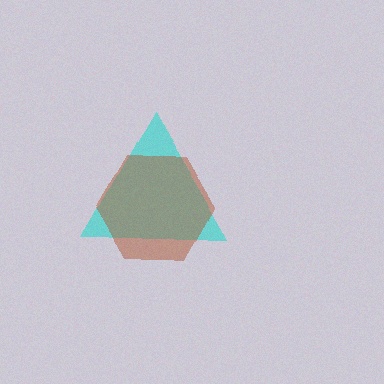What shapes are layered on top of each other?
The layered shapes are: a cyan triangle, a brown hexagon.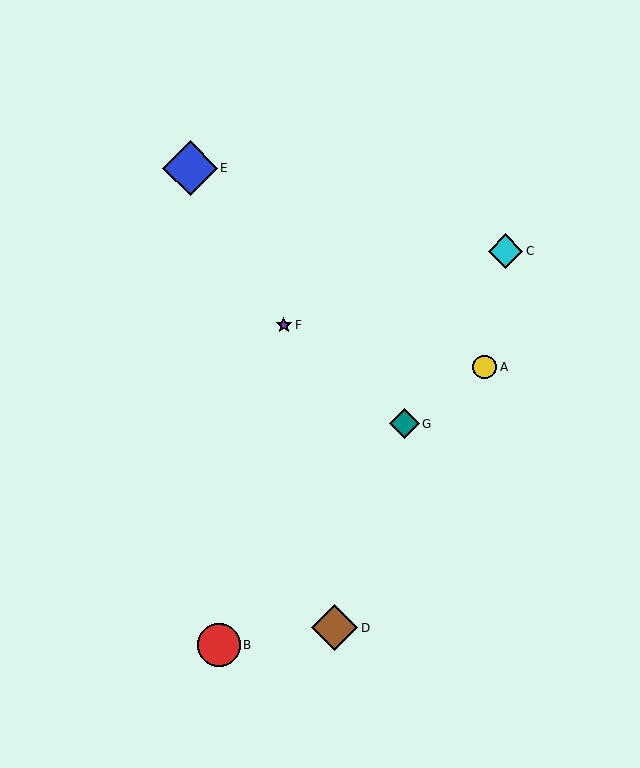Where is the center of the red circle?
The center of the red circle is at (219, 645).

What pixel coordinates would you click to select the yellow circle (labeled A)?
Click at (485, 367) to select the yellow circle A.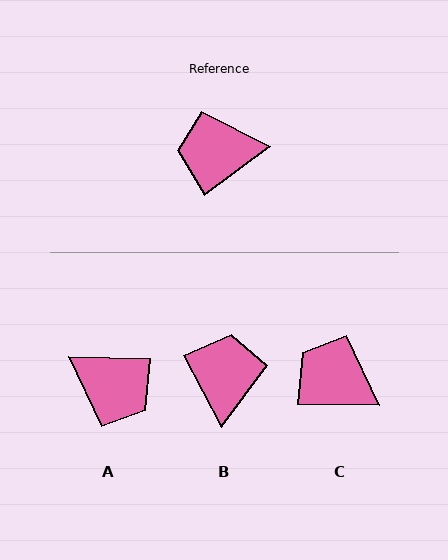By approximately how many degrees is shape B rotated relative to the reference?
Approximately 99 degrees clockwise.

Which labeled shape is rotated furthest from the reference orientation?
A, about 142 degrees away.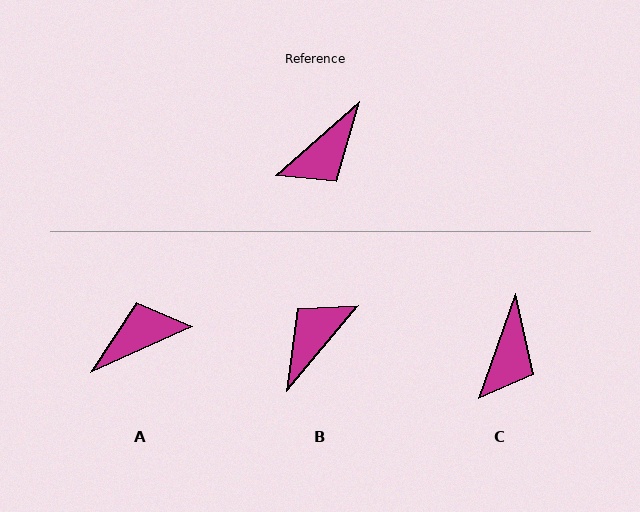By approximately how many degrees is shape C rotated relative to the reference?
Approximately 29 degrees counter-clockwise.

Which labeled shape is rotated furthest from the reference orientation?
B, about 171 degrees away.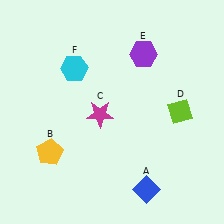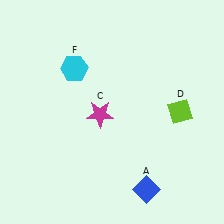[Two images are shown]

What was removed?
The purple hexagon (E), the yellow pentagon (B) were removed in Image 2.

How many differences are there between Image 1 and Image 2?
There are 2 differences between the two images.